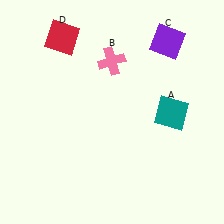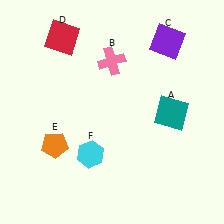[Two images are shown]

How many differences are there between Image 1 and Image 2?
There are 2 differences between the two images.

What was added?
An orange pentagon (E), a cyan hexagon (F) were added in Image 2.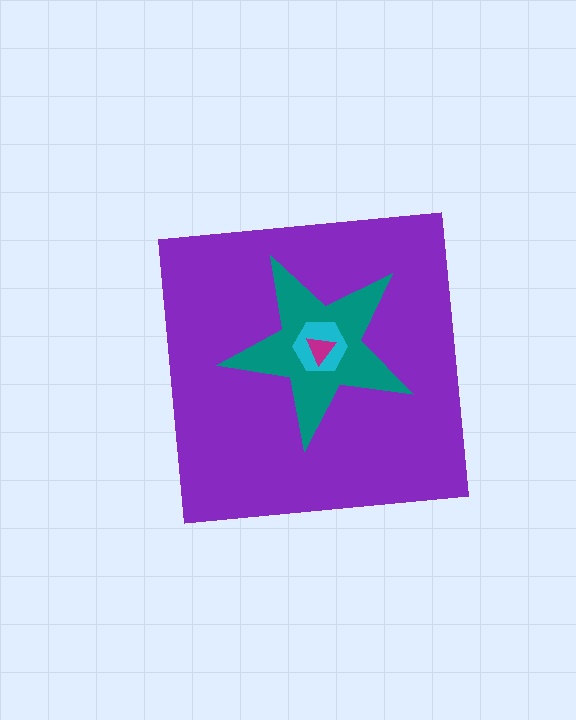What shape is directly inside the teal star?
The cyan hexagon.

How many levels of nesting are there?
4.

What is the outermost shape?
The purple square.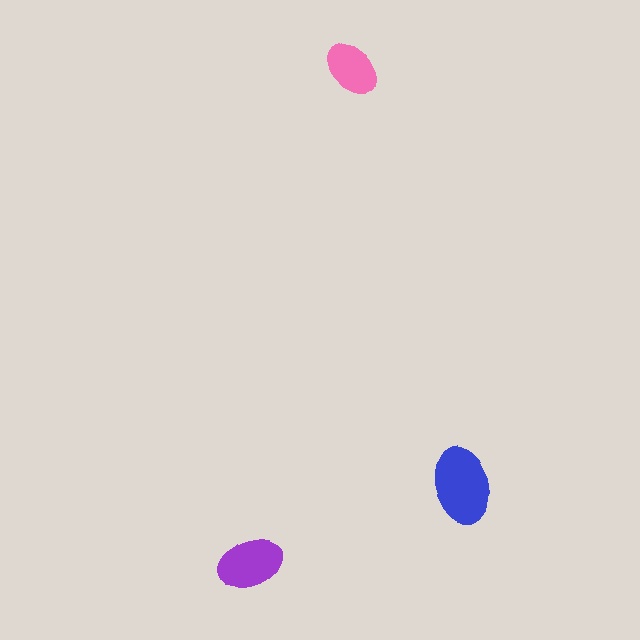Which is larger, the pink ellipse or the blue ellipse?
The blue one.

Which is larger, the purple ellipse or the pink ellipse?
The purple one.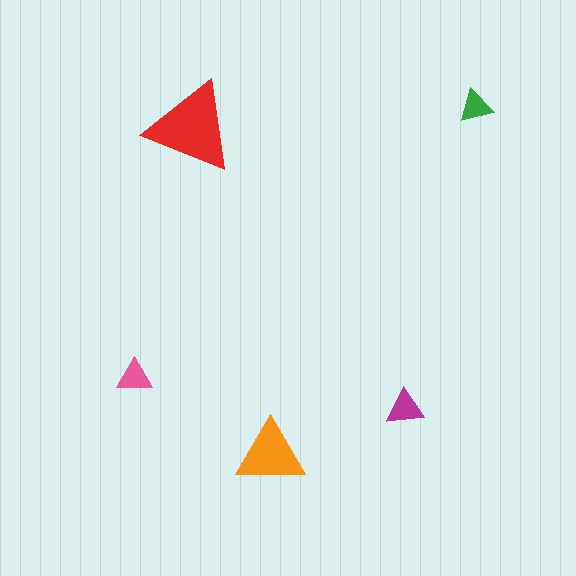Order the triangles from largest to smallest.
the red one, the orange one, the magenta one, the pink one, the green one.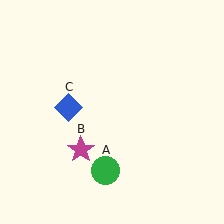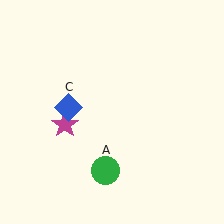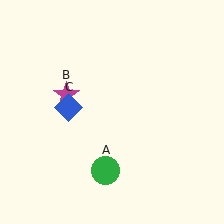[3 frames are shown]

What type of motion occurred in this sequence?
The magenta star (object B) rotated clockwise around the center of the scene.